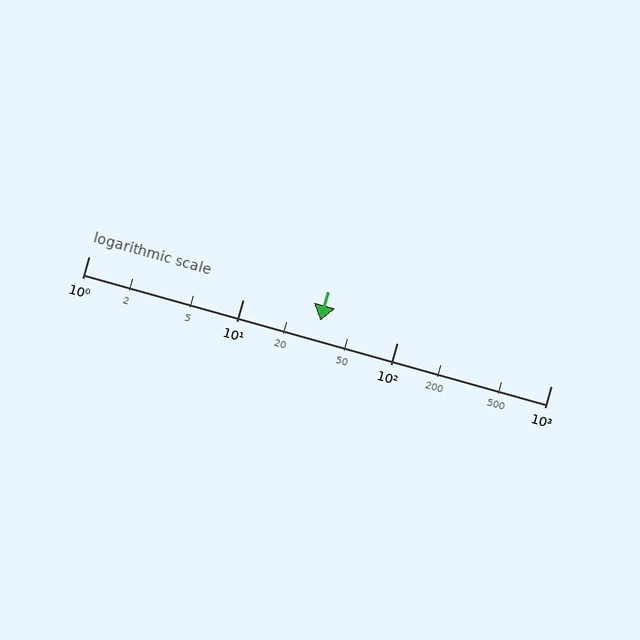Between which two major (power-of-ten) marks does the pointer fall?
The pointer is between 10 and 100.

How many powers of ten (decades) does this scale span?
The scale spans 3 decades, from 1 to 1000.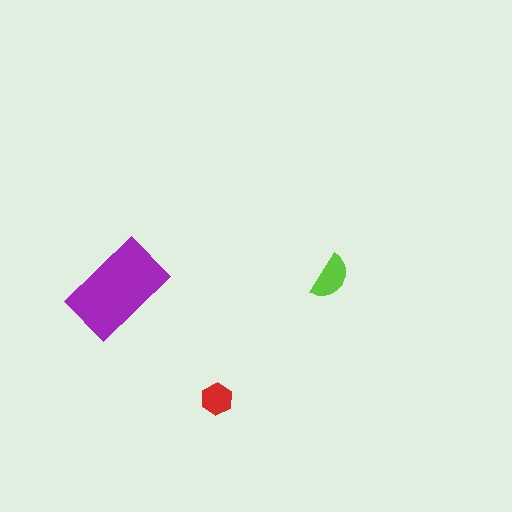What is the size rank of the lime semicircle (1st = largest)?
2nd.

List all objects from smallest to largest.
The red hexagon, the lime semicircle, the purple rectangle.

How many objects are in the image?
There are 3 objects in the image.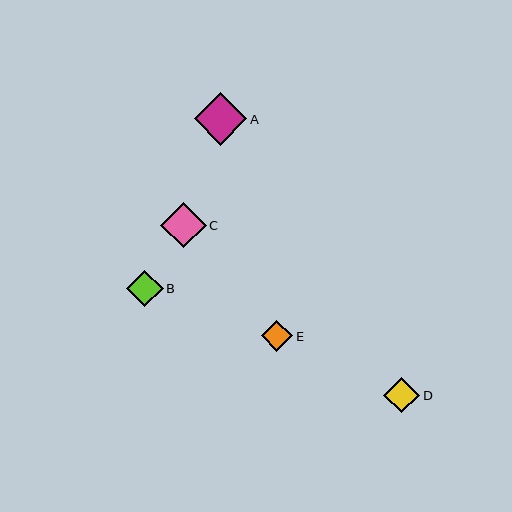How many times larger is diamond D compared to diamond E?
Diamond D is approximately 1.1 times the size of diamond E.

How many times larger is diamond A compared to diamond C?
Diamond A is approximately 1.1 times the size of diamond C.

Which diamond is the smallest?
Diamond E is the smallest with a size of approximately 31 pixels.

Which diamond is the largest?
Diamond A is the largest with a size of approximately 53 pixels.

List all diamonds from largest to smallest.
From largest to smallest: A, C, B, D, E.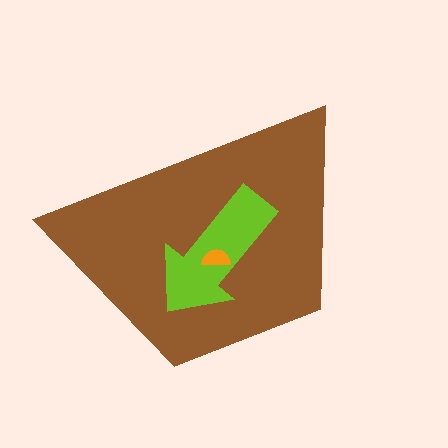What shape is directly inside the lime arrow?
The orange semicircle.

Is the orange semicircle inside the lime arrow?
Yes.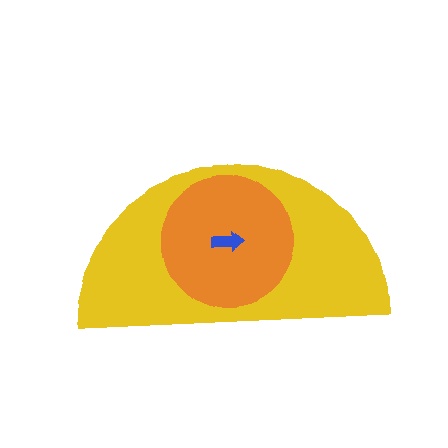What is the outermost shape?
The yellow semicircle.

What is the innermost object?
The blue arrow.